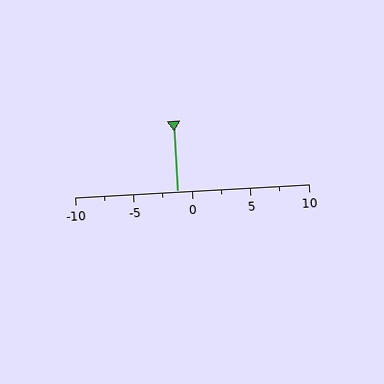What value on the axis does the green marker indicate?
The marker indicates approximately -1.2.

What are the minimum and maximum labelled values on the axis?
The axis runs from -10 to 10.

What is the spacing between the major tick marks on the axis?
The major ticks are spaced 5 apart.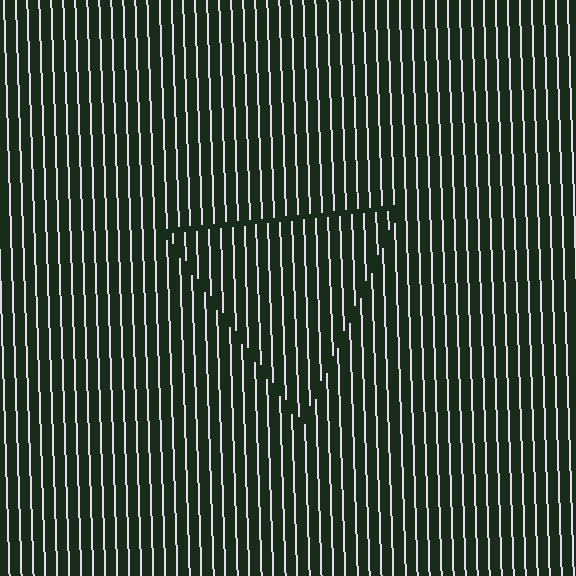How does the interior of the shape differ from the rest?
The interior of the shape contains the same grating, shifted by half a period — the contour is defined by the phase discontinuity where line-ends from the inner and outer gratings abut.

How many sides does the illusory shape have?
3 sides — the line-ends trace a triangle.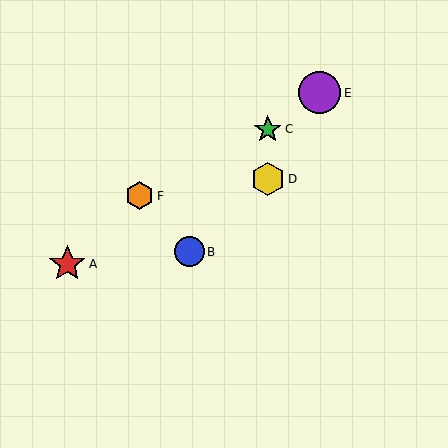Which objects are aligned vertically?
Objects C, D are aligned vertically.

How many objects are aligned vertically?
2 objects (C, D) are aligned vertically.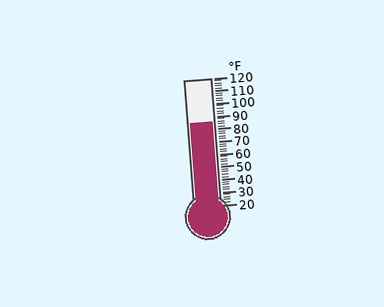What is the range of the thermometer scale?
The thermometer scale ranges from 20°F to 120°F.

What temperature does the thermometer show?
The thermometer shows approximately 86°F.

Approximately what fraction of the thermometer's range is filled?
The thermometer is filled to approximately 65% of its range.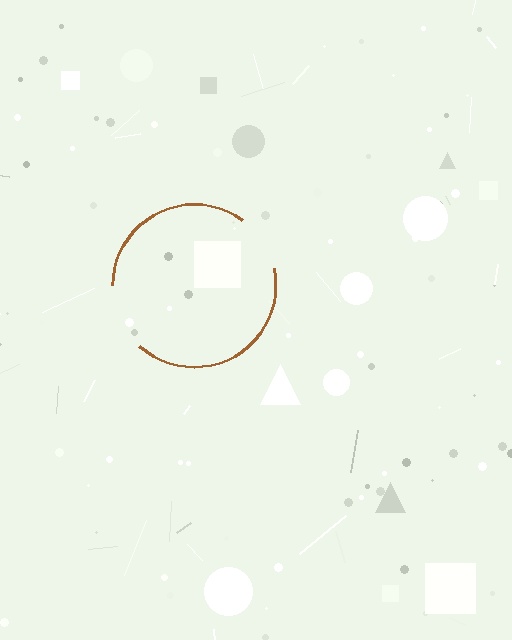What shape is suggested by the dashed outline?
The dashed outline suggests a circle.